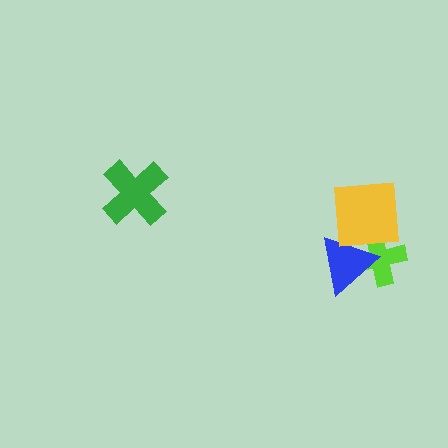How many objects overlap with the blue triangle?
2 objects overlap with the blue triangle.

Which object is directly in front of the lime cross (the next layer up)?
The blue triangle is directly in front of the lime cross.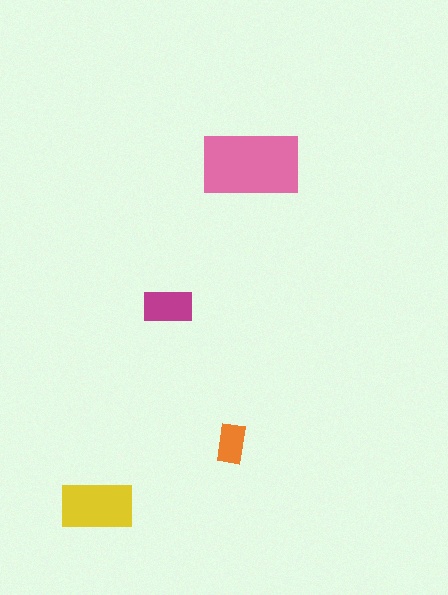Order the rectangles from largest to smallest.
the pink one, the yellow one, the magenta one, the orange one.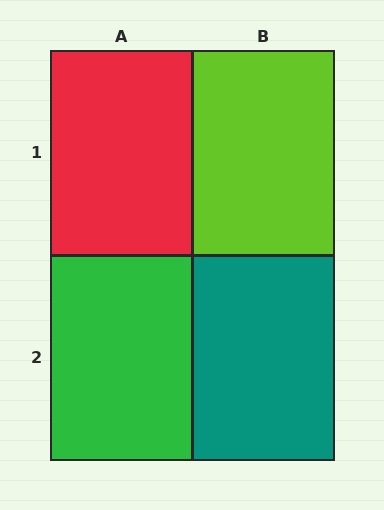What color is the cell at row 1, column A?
Red.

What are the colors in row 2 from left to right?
Green, teal.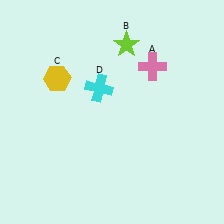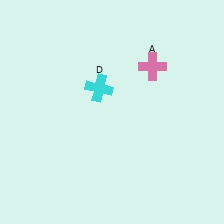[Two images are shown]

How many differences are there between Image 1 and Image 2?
There are 2 differences between the two images.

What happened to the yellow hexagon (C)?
The yellow hexagon (C) was removed in Image 2. It was in the top-left area of Image 1.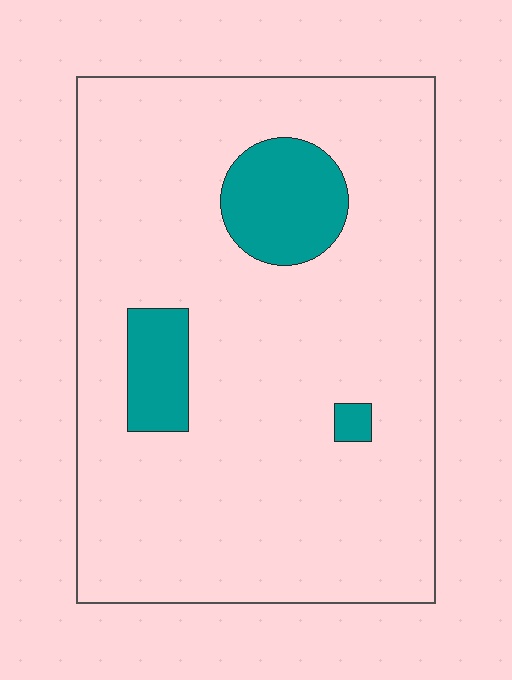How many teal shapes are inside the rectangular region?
3.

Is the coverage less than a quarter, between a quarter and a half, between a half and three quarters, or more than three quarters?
Less than a quarter.